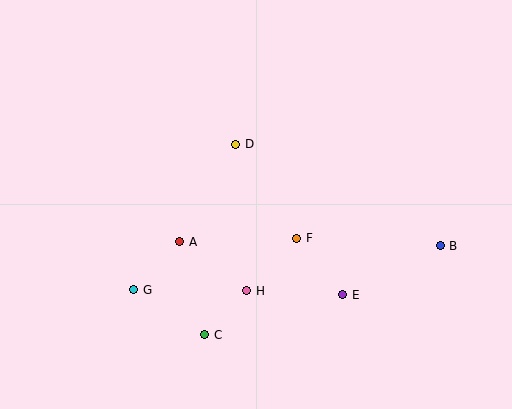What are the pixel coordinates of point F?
Point F is at (297, 238).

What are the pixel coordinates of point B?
Point B is at (440, 246).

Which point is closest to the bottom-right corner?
Point B is closest to the bottom-right corner.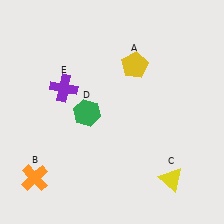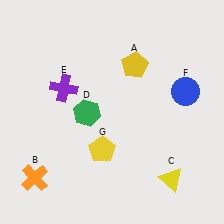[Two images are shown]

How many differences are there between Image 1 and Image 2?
There are 2 differences between the two images.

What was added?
A blue circle (F), a yellow pentagon (G) were added in Image 2.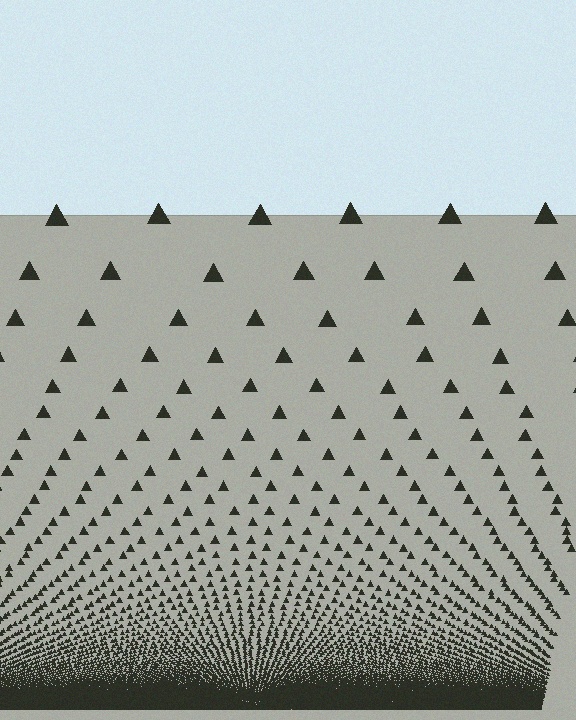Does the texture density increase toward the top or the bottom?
Density increases toward the bottom.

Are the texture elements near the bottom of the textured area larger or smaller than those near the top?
Smaller. The gradient is inverted — elements near the bottom are smaller and denser.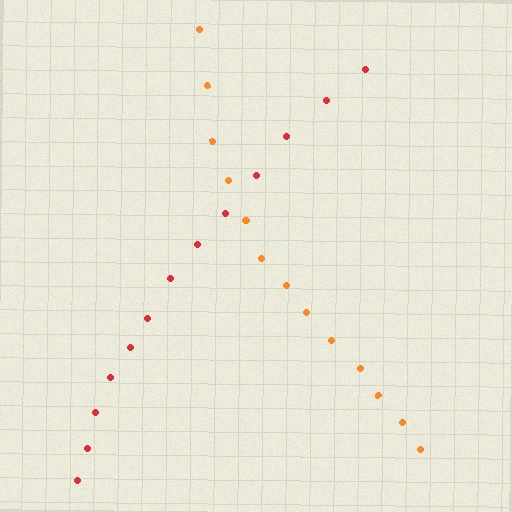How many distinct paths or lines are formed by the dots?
There are 2 distinct paths.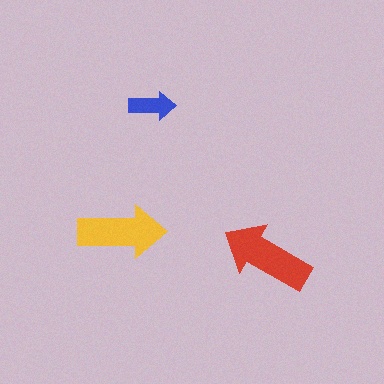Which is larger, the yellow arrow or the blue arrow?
The yellow one.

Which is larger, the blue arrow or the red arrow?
The red one.